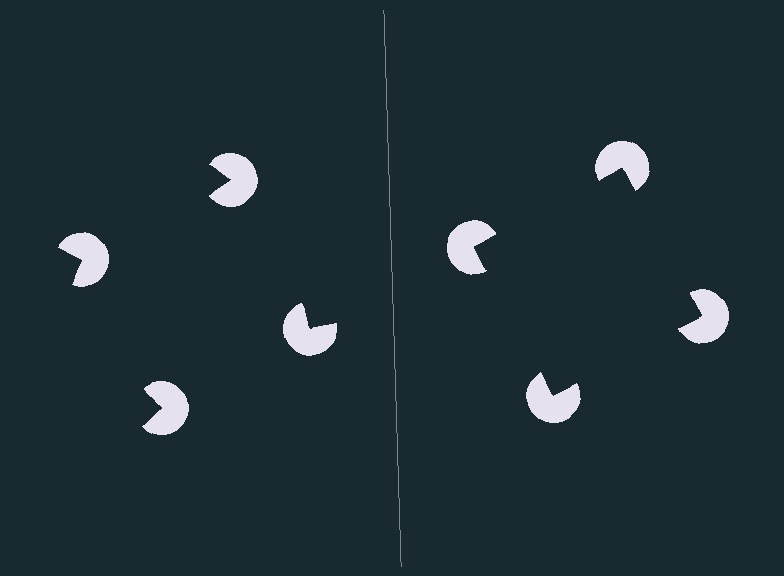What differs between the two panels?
The pac-man discs are positioned identically on both sides; only the wedge orientations differ. On the right they align to a square; on the left they are misaligned.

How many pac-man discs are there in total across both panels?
8 — 4 on each side.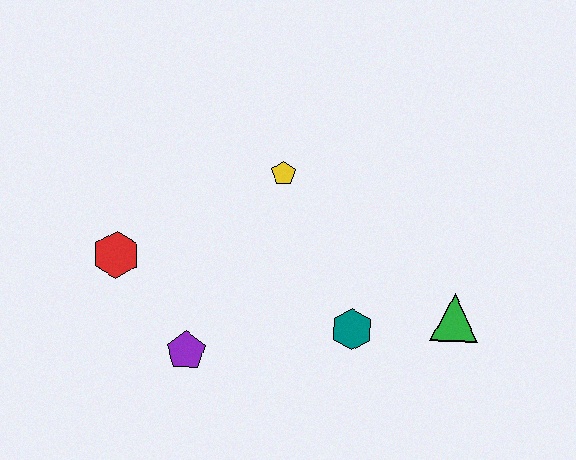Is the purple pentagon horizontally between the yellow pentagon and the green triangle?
No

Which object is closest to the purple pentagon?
The red hexagon is closest to the purple pentagon.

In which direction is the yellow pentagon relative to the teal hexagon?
The yellow pentagon is above the teal hexagon.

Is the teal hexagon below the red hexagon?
Yes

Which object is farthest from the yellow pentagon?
The green triangle is farthest from the yellow pentagon.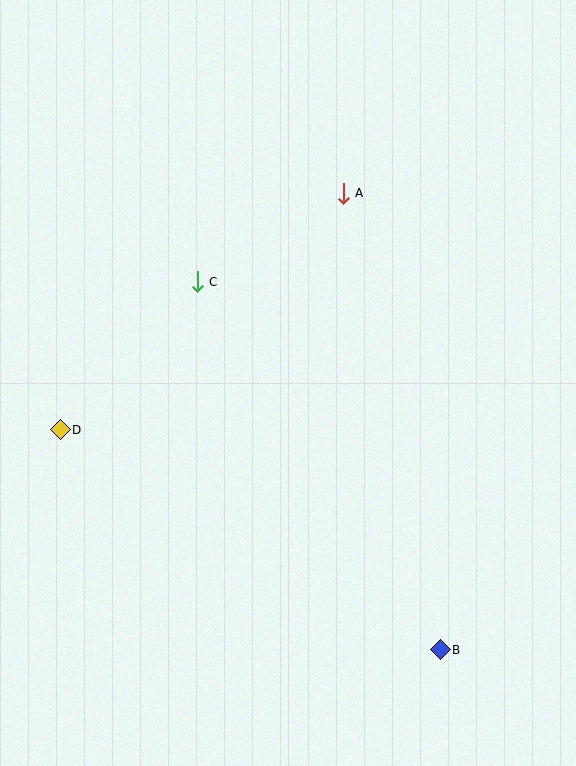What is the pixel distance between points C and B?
The distance between C and B is 441 pixels.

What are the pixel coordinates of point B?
Point B is at (440, 650).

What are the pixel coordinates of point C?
Point C is at (197, 282).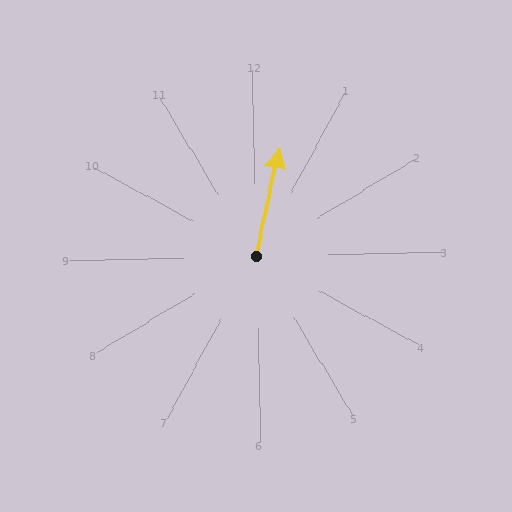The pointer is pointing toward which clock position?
Roughly 12 o'clock.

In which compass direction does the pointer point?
North.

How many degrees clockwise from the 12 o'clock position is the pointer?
Approximately 14 degrees.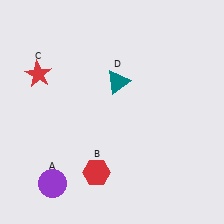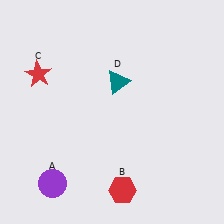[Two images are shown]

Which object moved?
The red hexagon (B) moved right.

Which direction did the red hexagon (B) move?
The red hexagon (B) moved right.